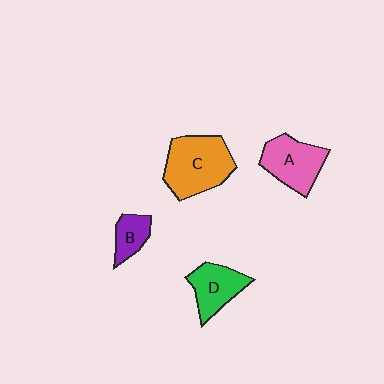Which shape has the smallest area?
Shape B (purple).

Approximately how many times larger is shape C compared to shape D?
Approximately 1.6 times.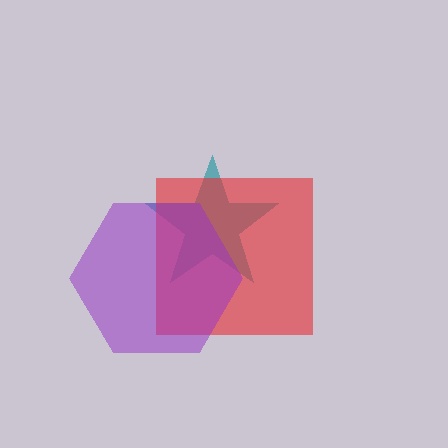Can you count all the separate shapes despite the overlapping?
Yes, there are 3 separate shapes.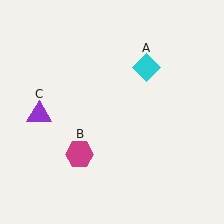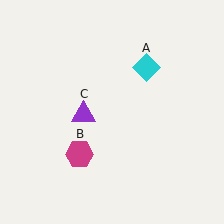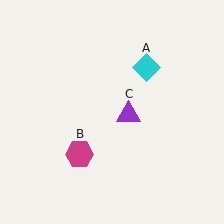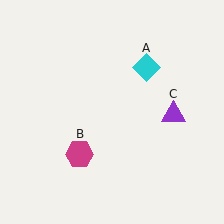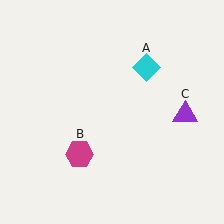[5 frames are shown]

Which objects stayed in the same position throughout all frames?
Cyan diamond (object A) and magenta hexagon (object B) remained stationary.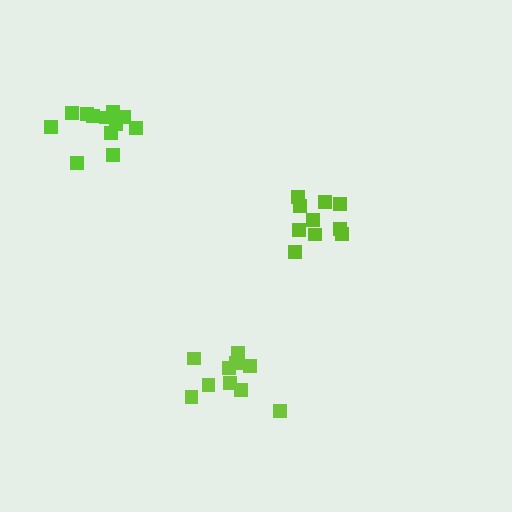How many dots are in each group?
Group 1: 10 dots, Group 2: 12 dots, Group 3: 10 dots (32 total).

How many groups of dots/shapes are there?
There are 3 groups.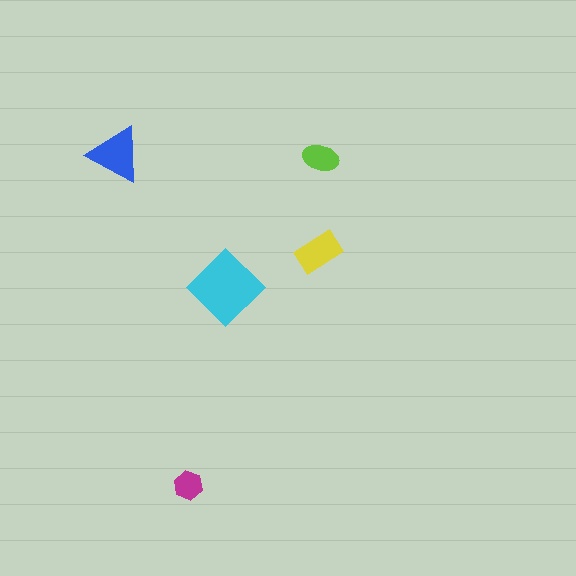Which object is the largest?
The cyan diamond.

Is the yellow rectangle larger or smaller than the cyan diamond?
Smaller.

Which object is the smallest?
The magenta hexagon.